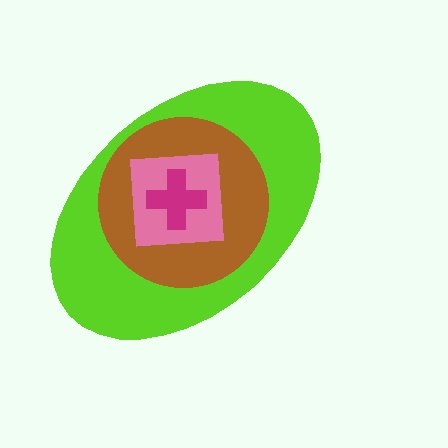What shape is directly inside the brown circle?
The pink square.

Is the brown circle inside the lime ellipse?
Yes.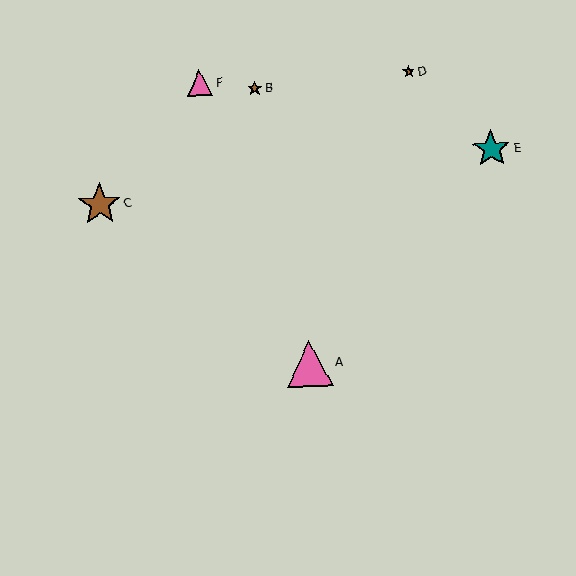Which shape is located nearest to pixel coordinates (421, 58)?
The brown star (labeled D) at (409, 72) is nearest to that location.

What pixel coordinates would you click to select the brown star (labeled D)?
Click at (409, 72) to select the brown star D.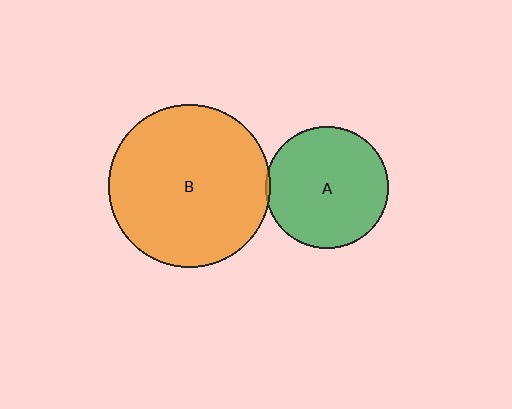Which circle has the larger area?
Circle B (orange).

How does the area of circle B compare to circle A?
Approximately 1.8 times.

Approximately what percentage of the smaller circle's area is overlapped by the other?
Approximately 5%.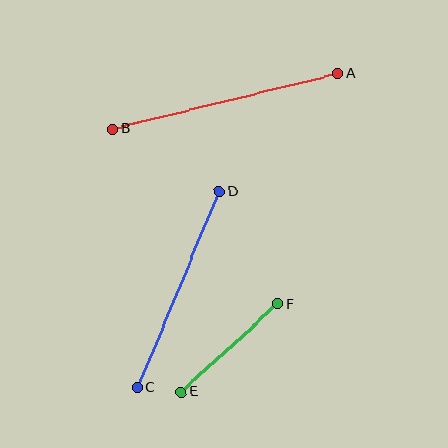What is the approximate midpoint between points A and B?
The midpoint is at approximately (225, 101) pixels.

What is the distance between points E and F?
The distance is approximately 131 pixels.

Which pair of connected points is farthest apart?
Points A and B are farthest apart.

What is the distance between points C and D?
The distance is approximately 213 pixels.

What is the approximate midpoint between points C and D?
The midpoint is at approximately (178, 289) pixels.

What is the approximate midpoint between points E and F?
The midpoint is at approximately (230, 348) pixels.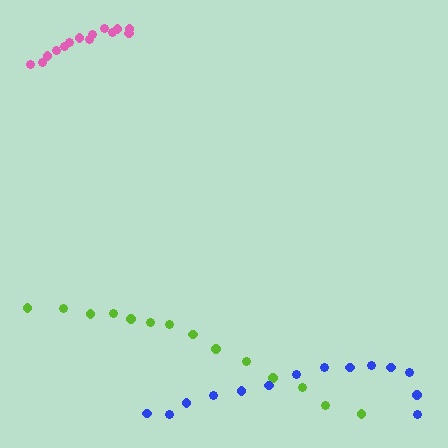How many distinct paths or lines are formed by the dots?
There are 3 distinct paths.